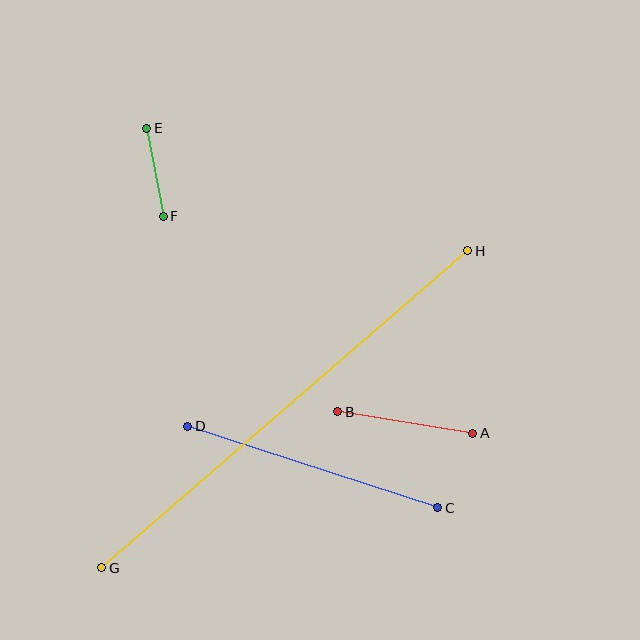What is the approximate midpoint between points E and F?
The midpoint is at approximately (155, 172) pixels.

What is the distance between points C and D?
The distance is approximately 263 pixels.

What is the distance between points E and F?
The distance is approximately 90 pixels.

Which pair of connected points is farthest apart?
Points G and H are farthest apart.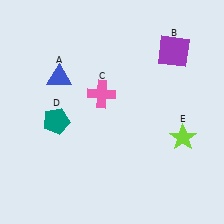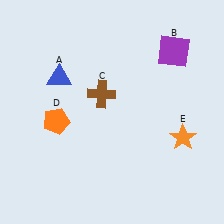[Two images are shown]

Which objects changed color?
C changed from pink to brown. D changed from teal to orange. E changed from lime to orange.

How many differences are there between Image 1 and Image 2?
There are 3 differences between the two images.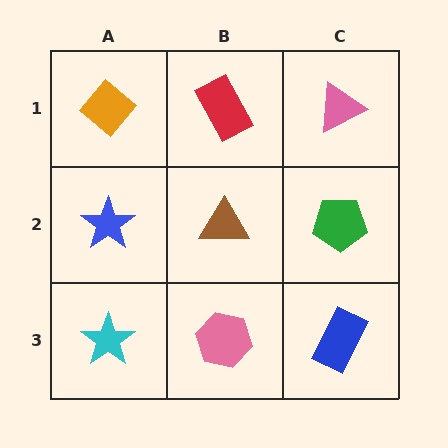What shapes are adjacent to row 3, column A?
A blue star (row 2, column A), a pink hexagon (row 3, column B).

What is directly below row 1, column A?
A blue star.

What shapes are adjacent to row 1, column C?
A green pentagon (row 2, column C), a red rectangle (row 1, column B).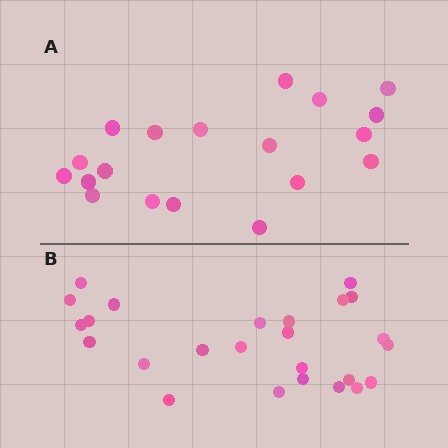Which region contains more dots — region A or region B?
Region B (the bottom region) has more dots.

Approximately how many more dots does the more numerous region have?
Region B has about 6 more dots than region A.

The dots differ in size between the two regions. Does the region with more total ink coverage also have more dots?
No. Region A has more total ink coverage because its dots are larger, but region B actually contains more individual dots. Total area can be misleading — the number of items is what matters here.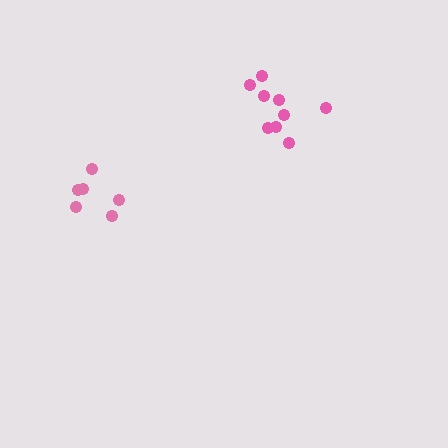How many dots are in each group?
Group 1: 6 dots, Group 2: 9 dots (15 total).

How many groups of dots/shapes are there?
There are 2 groups.